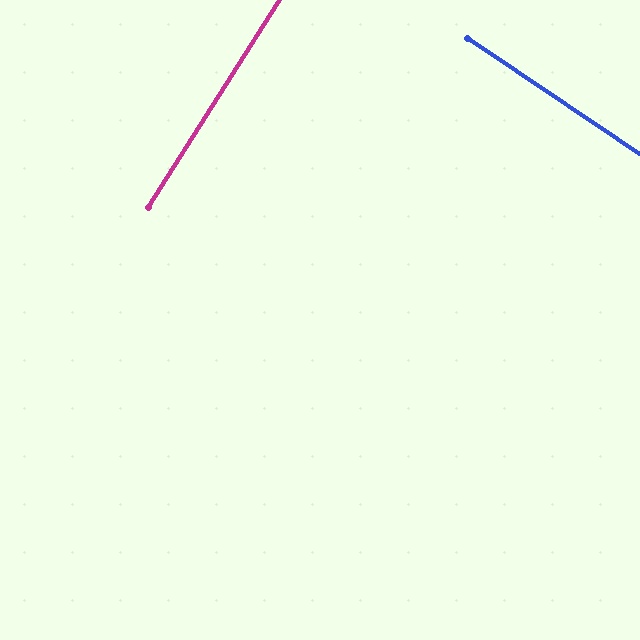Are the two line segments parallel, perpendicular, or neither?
Perpendicular — they meet at approximately 88°.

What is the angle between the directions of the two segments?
Approximately 88 degrees.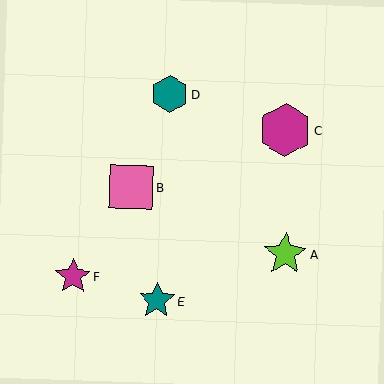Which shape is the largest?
The magenta hexagon (labeled C) is the largest.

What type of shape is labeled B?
Shape B is a pink square.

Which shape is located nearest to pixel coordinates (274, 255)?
The lime star (labeled A) at (285, 254) is nearest to that location.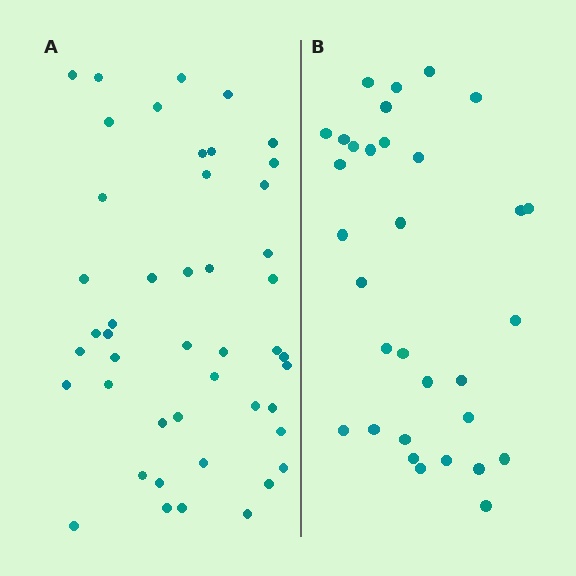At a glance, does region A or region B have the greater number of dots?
Region A (the left region) has more dots.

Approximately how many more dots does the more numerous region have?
Region A has approximately 15 more dots than region B.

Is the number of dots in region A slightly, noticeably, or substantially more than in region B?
Region A has noticeably more, but not dramatically so. The ratio is roughly 1.4 to 1.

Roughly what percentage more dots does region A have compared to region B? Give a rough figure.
About 45% more.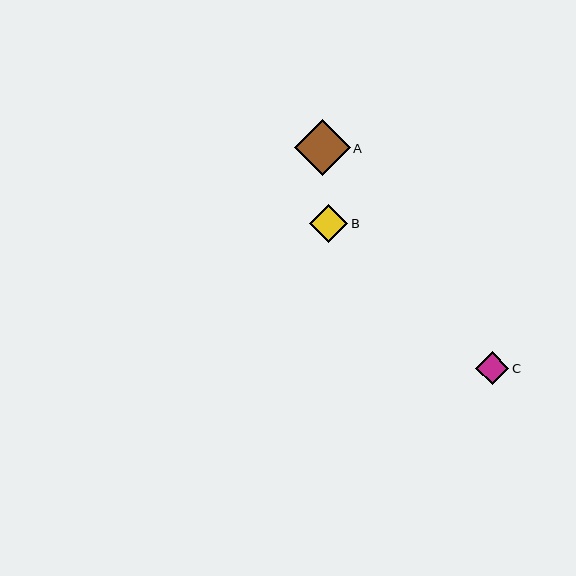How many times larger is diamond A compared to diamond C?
Diamond A is approximately 1.7 times the size of diamond C.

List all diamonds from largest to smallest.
From largest to smallest: A, B, C.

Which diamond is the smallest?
Diamond C is the smallest with a size of approximately 33 pixels.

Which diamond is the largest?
Diamond A is the largest with a size of approximately 56 pixels.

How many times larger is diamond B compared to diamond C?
Diamond B is approximately 1.1 times the size of diamond C.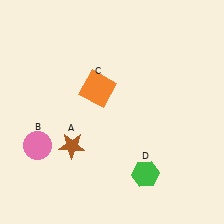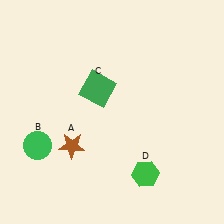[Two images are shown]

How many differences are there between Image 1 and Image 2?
There are 2 differences between the two images.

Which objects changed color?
B changed from pink to green. C changed from orange to green.